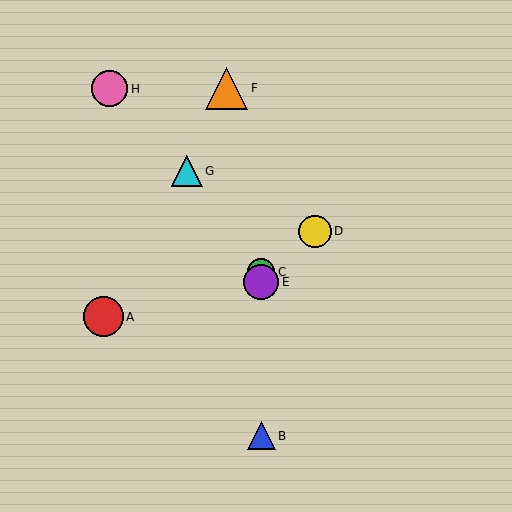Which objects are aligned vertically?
Objects B, C, E are aligned vertically.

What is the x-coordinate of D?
Object D is at x≈315.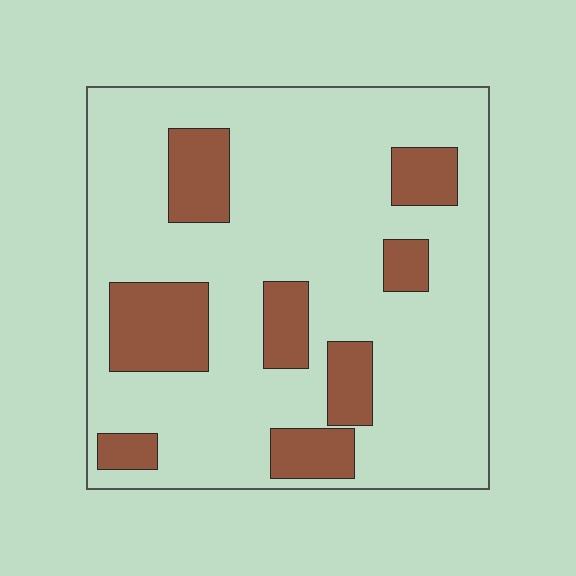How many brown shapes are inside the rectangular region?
8.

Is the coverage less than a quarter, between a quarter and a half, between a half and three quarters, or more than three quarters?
Less than a quarter.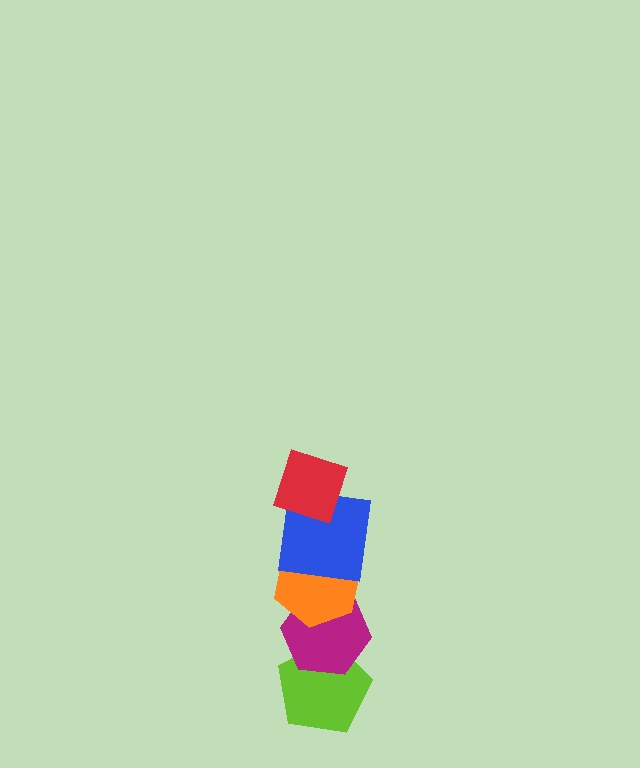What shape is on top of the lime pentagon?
The magenta hexagon is on top of the lime pentagon.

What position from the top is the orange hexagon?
The orange hexagon is 3rd from the top.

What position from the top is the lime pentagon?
The lime pentagon is 5th from the top.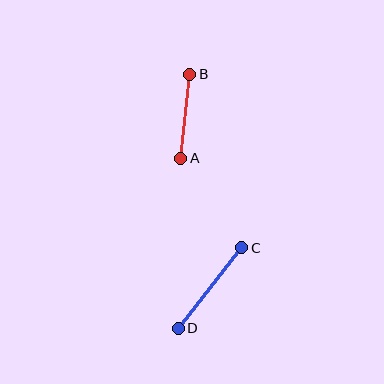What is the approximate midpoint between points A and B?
The midpoint is at approximately (185, 116) pixels.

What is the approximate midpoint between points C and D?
The midpoint is at approximately (210, 288) pixels.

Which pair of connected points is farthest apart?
Points C and D are farthest apart.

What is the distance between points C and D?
The distance is approximately 103 pixels.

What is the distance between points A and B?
The distance is approximately 85 pixels.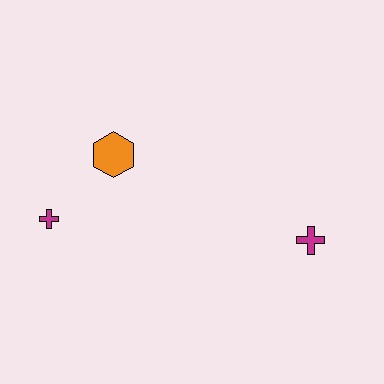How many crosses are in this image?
There are 2 crosses.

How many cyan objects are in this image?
There are no cyan objects.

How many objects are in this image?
There are 3 objects.